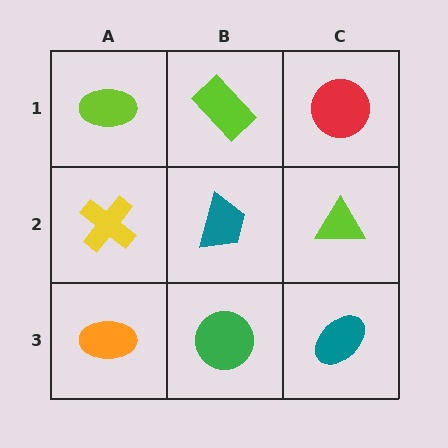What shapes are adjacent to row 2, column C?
A red circle (row 1, column C), a teal ellipse (row 3, column C), a teal trapezoid (row 2, column B).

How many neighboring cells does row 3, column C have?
2.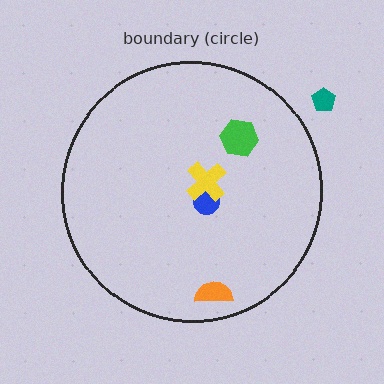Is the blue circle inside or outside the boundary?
Inside.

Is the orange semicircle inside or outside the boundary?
Inside.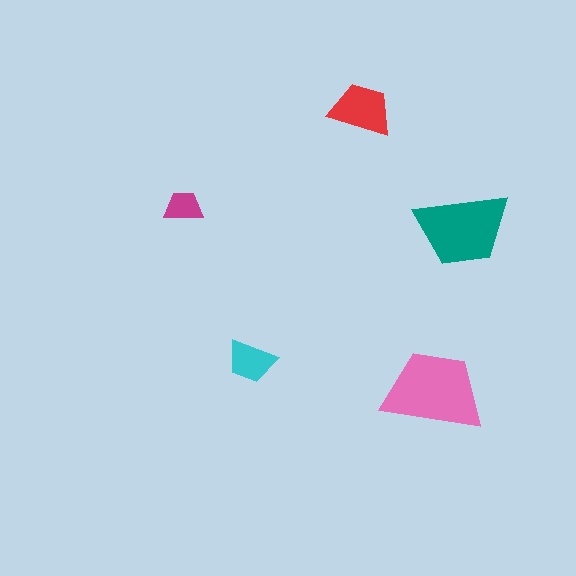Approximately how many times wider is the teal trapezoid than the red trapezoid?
About 1.5 times wider.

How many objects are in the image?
There are 5 objects in the image.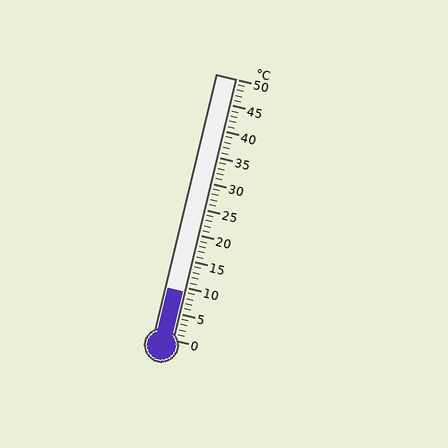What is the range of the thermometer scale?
The thermometer scale ranges from 0°C to 50°C.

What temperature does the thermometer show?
The thermometer shows approximately 9°C.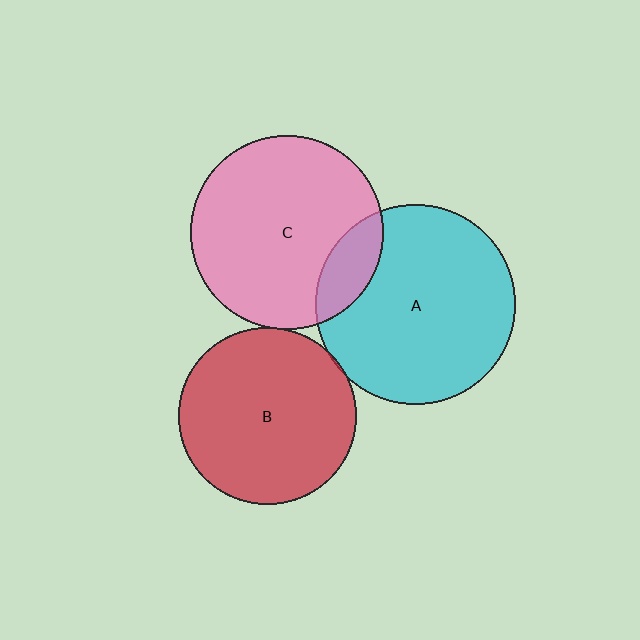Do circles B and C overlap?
Yes.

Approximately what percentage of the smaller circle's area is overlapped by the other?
Approximately 5%.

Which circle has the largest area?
Circle A (cyan).